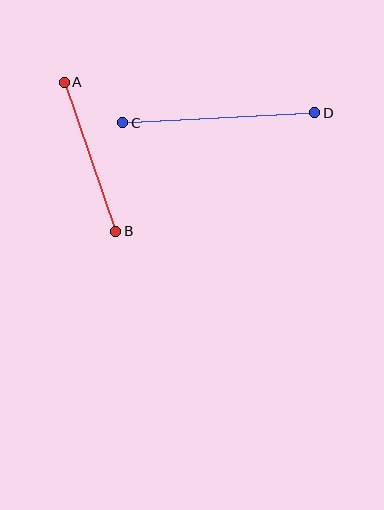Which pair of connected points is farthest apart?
Points C and D are farthest apart.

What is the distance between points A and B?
The distance is approximately 158 pixels.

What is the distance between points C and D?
The distance is approximately 192 pixels.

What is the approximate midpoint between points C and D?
The midpoint is at approximately (219, 118) pixels.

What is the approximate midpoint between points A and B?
The midpoint is at approximately (90, 157) pixels.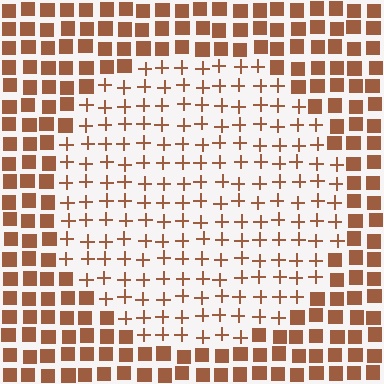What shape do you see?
I see a circle.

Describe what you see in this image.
The image is filled with small brown elements arranged in a uniform grid. A circle-shaped region contains plus signs, while the surrounding area contains squares. The boundary is defined purely by the change in element shape.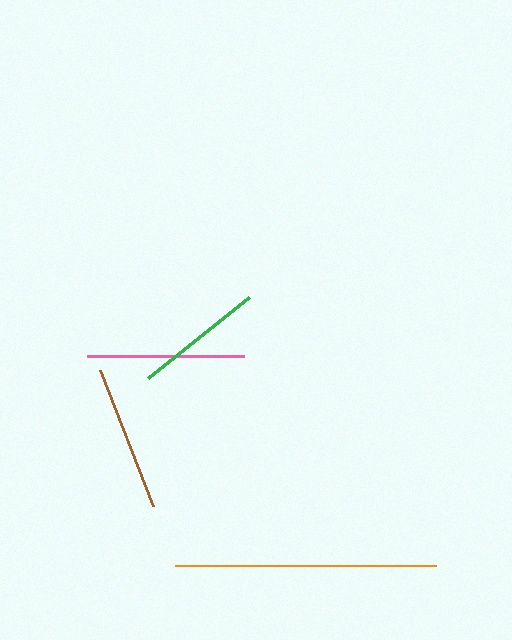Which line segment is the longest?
The orange line is the longest at approximately 261 pixels.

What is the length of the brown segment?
The brown segment is approximately 146 pixels long.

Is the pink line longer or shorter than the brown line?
The pink line is longer than the brown line.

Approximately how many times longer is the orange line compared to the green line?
The orange line is approximately 2.0 times the length of the green line.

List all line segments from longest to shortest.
From longest to shortest: orange, pink, brown, green.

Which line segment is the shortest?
The green line is the shortest at approximately 129 pixels.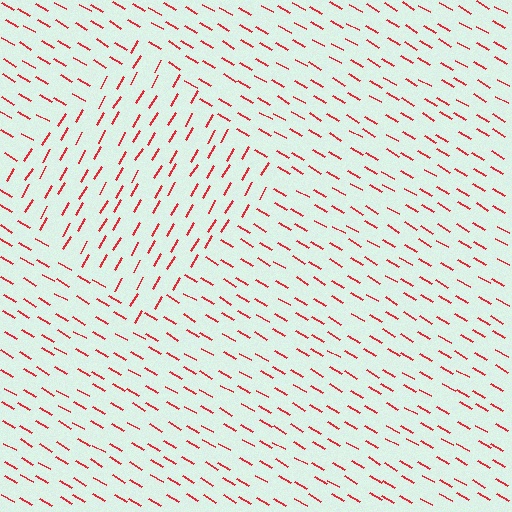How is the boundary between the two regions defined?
The boundary is defined purely by a change in line orientation (approximately 90 degrees difference). All lines are the same color and thickness.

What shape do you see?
I see a diamond.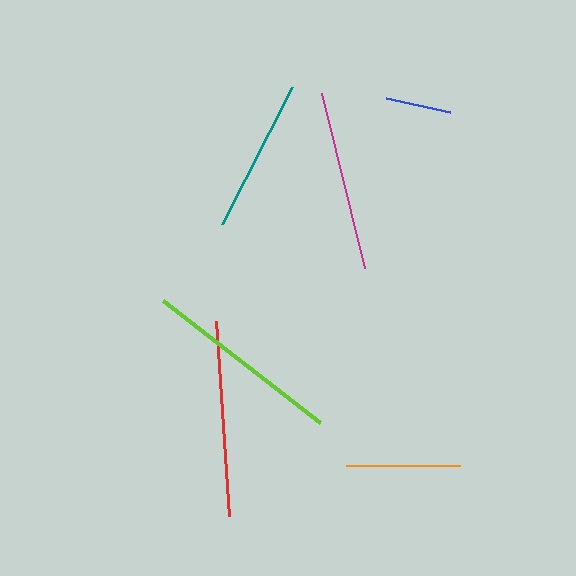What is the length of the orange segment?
The orange segment is approximately 114 pixels long.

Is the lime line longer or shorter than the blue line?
The lime line is longer than the blue line.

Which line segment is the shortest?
The blue line is the shortest at approximately 65 pixels.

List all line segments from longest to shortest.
From longest to shortest: lime, red, magenta, teal, orange, blue.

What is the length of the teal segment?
The teal segment is approximately 154 pixels long.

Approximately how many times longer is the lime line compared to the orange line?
The lime line is approximately 1.7 times the length of the orange line.